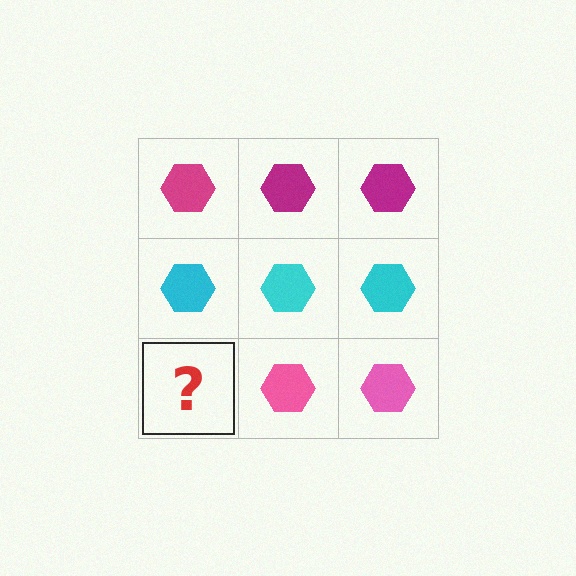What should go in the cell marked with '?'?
The missing cell should contain a pink hexagon.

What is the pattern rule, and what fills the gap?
The rule is that each row has a consistent color. The gap should be filled with a pink hexagon.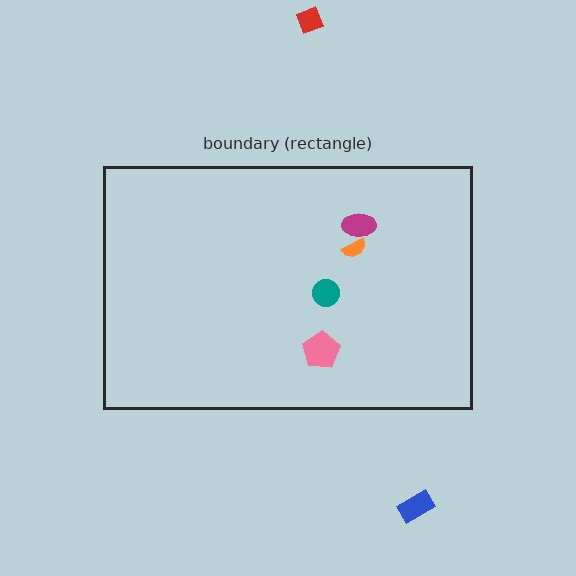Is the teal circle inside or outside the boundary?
Inside.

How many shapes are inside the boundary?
4 inside, 2 outside.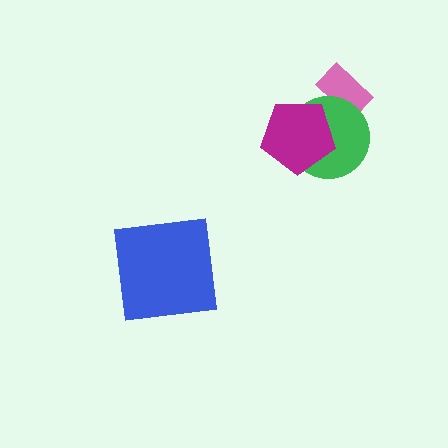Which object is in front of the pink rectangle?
The green circle is in front of the pink rectangle.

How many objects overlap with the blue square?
0 objects overlap with the blue square.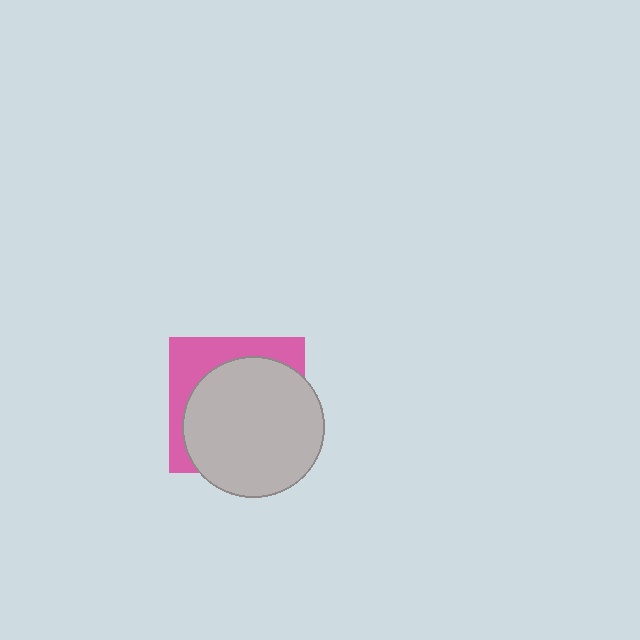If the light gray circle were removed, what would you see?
You would see the complete pink square.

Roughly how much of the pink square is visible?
A small part of it is visible (roughly 31%).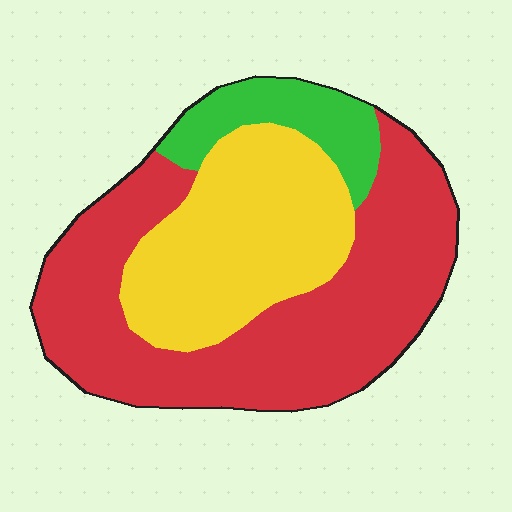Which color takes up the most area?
Red, at roughly 55%.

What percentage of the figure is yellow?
Yellow covers 33% of the figure.